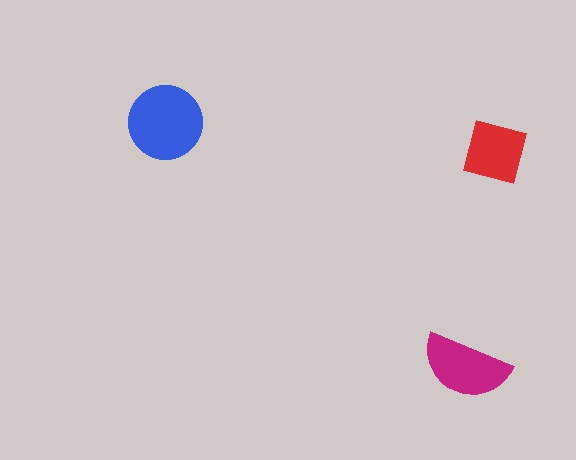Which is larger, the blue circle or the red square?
The blue circle.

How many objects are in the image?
There are 3 objects in the image.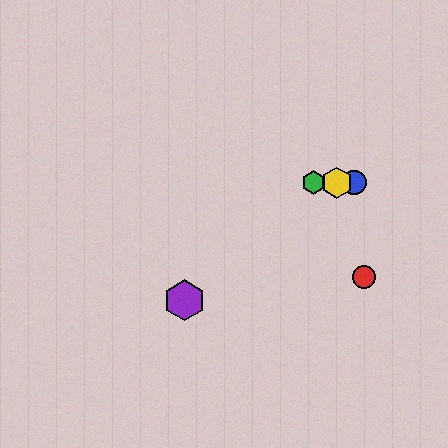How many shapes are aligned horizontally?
3 shapes (the blue circle, the green hexagon, the yellow hexagon) are aligned horizontally.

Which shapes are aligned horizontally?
The blue circle, the green hexagon, the yellow hexagon are aligned horizontally.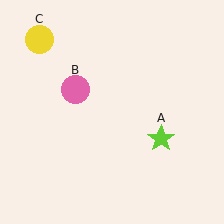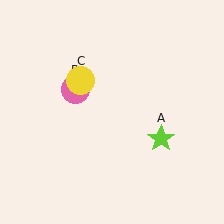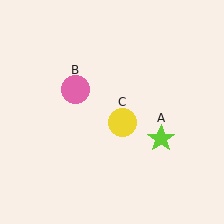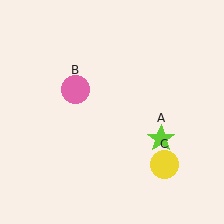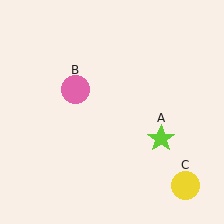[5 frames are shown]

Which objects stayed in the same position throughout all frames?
Lime star (object A) and pink circle (object B) remained stationary.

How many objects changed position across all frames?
1 object changed position: yellow circle (object C).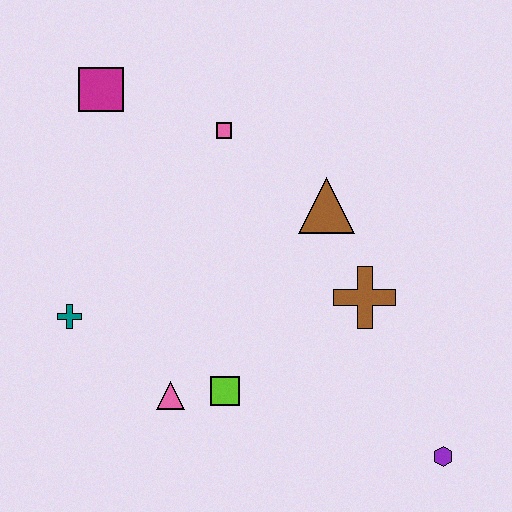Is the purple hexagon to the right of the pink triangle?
Yes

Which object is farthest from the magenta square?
The purple hexagon is farthest from the magenta square.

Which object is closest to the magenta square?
The pink square is closest to the magenta square.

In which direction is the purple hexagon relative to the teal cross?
The purple hexagon is to the right of the teal cross.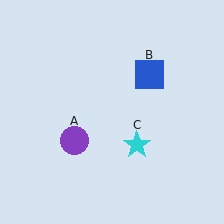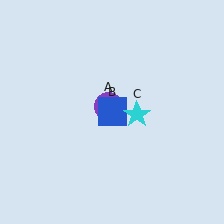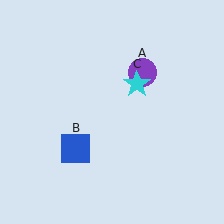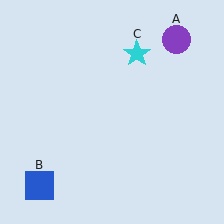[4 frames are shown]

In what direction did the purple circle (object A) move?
The purple circle (object A) moved up and to the right.